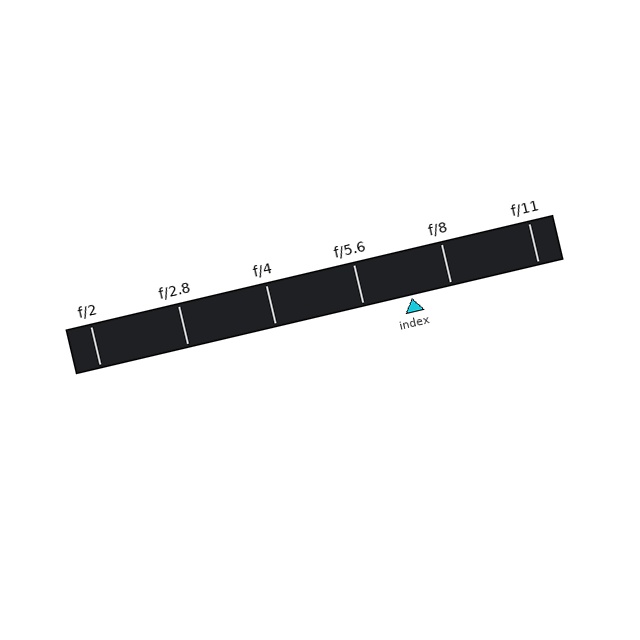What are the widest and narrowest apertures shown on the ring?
The widest aperture shown is f/2 and the narrowest is f/11.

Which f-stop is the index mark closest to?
The index mark is closest to f/8.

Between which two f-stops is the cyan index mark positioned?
The index mark is between f/5.6 and f/8.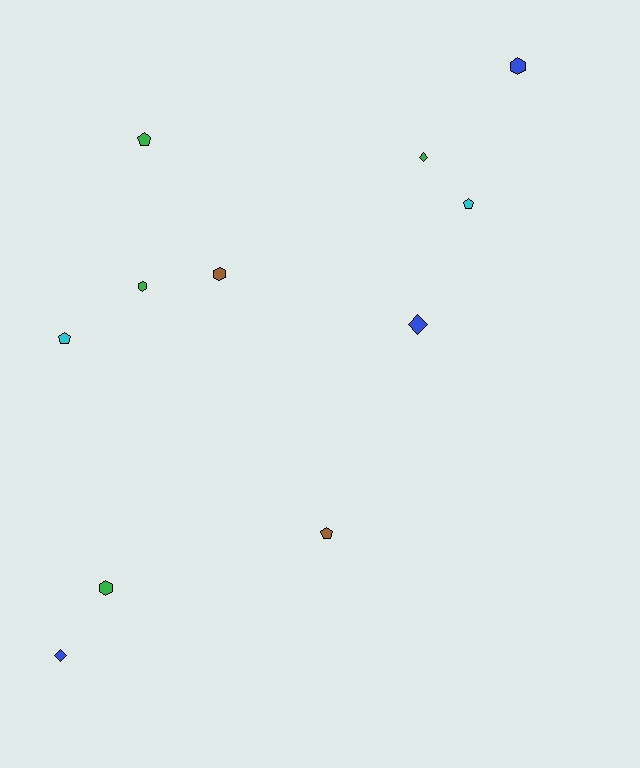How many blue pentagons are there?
There are no blue pentagons.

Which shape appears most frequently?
Pentagon, with 4 objects.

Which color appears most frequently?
Green, with 4 objects.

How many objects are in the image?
There are 11 objects.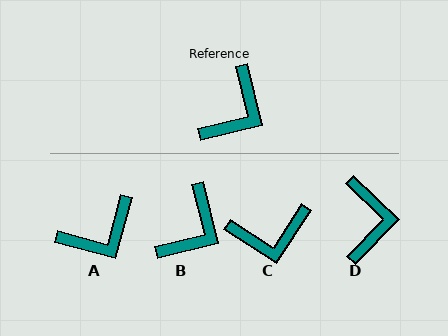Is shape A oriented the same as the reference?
No, it is off by about 29 degrees.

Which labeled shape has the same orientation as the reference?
B.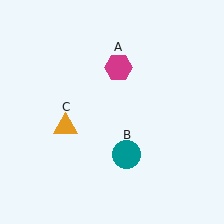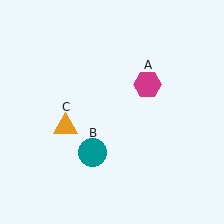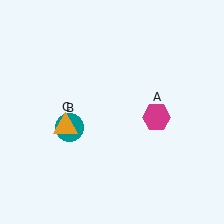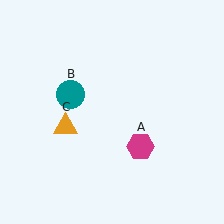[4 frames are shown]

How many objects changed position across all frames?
2 objects changed position: magenta hexagon (object A), teal circle (object B).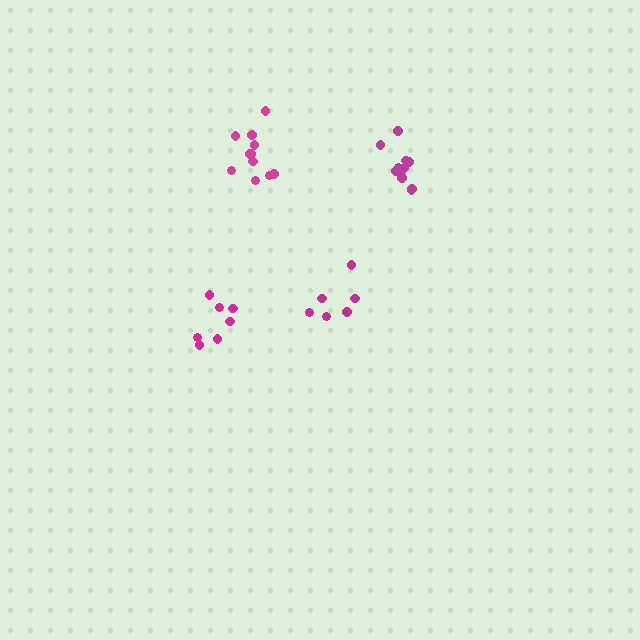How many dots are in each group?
Group 1: 7 dots, Group 2: 11 dots, Group 3: 6 dots, Group 4: 11 dots (35 total).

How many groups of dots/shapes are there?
There are 4 groups.